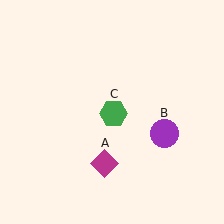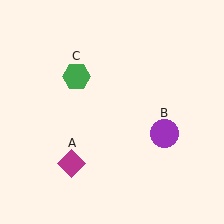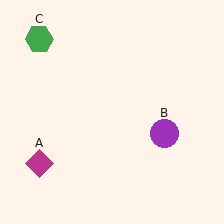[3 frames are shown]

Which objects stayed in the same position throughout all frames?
Purple circle (object B) remained stationary.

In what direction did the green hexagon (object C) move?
The green hexagon (object C) moved up and to the left.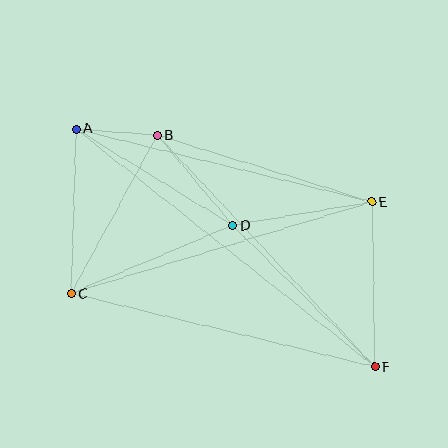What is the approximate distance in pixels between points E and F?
The distance between E and F is approximately 165 pixels.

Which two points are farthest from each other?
Points A and F are farthest from each other.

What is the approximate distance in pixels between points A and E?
The distance between A and E is approximately 305 pixels.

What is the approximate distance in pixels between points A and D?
The distance between A and D is approximately 184 pixels.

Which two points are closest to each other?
Points A and B are closest to each other.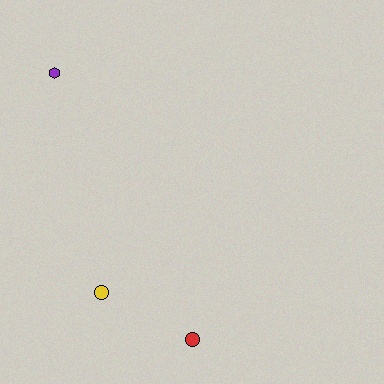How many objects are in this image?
There are 3 objects.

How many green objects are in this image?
There are no green objects.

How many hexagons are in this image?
There is 1 hexagon.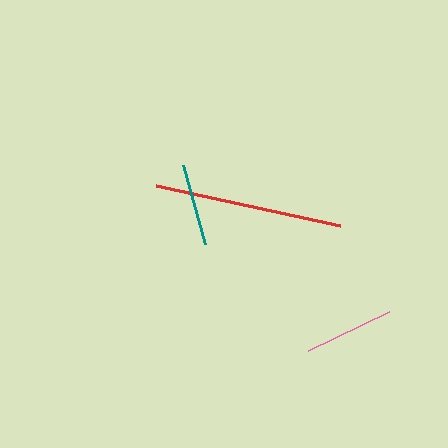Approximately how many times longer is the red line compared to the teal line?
The red line is approximately 2.3 times the length of the teal line.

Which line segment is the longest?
The red line is the longest at approximately 189 pixels.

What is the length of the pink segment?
The pink segment is approximately 91 pixels long.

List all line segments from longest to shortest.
From longest to shortest: red, pink, teal.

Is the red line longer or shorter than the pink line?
The red line is longer than the pink line.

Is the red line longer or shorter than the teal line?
The red line is longer than the teal line.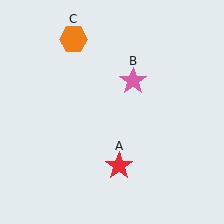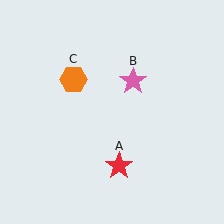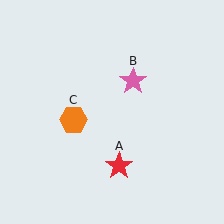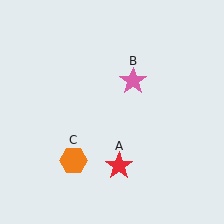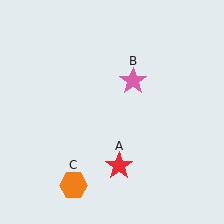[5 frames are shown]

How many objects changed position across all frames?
1 object changed position: orange hexagon (object C).